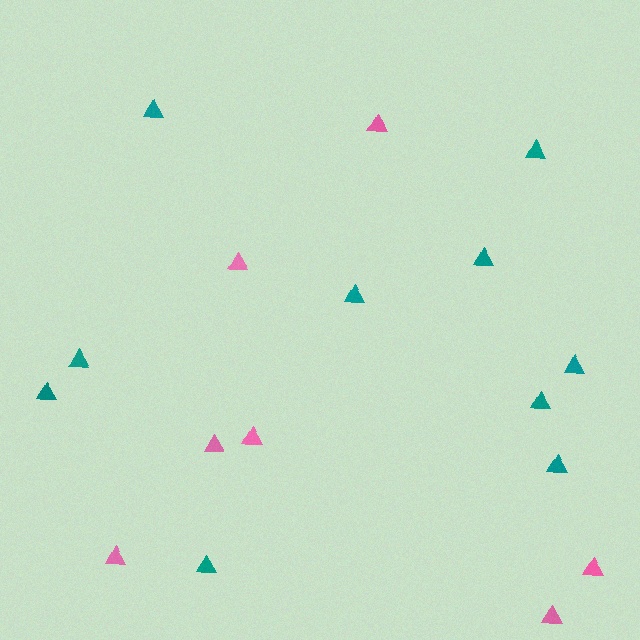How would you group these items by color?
There are 2 groups: one group of pink triangles (7) and one group of teal triangles (10).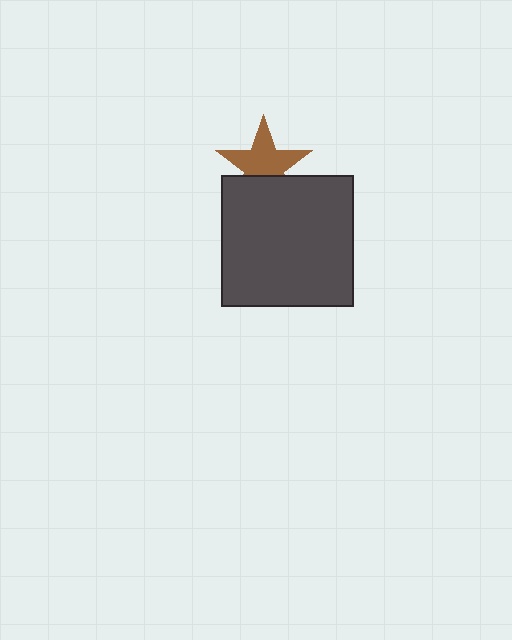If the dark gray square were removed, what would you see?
You would see the complete brown star.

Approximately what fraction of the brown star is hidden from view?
Roughly 32% of the brown star is hidden behind the dark gray square.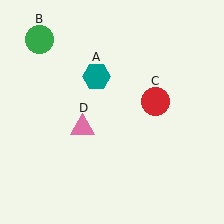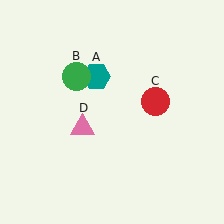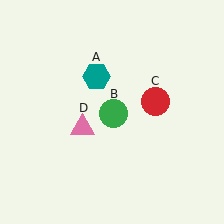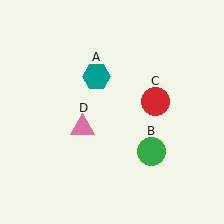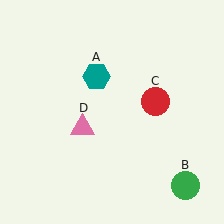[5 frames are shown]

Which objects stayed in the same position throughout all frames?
Teal hexagon (object A) and red circle (object C) and pink triangle (object D) remained stationary.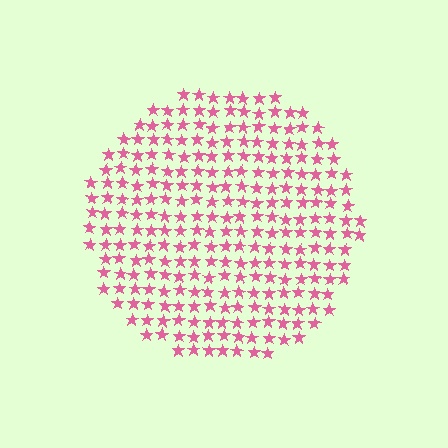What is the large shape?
The large shape is a circle.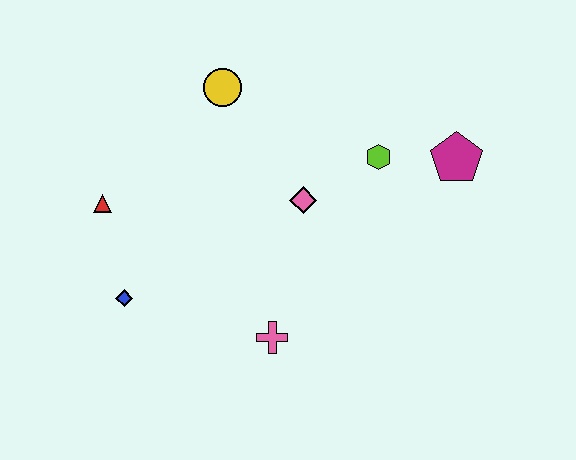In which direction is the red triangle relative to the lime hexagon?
The red triangle is to the left of the lime hexagon.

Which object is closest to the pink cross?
The pink diamond is closest to the pink cross.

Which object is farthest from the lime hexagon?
The blue diamond is farthest from the lime hexagon.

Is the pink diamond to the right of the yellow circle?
Yes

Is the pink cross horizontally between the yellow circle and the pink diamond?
Yes